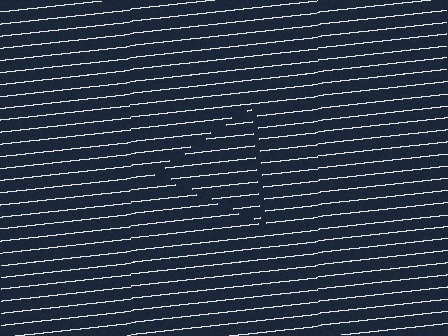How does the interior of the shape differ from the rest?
The interior of the shape contains the same grating, shifted by half a period — the contour is defined by the phase discontinuity where line-ends from the inner and outer gratings abut.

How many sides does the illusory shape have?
3 sides — the line-ends trace a triangle.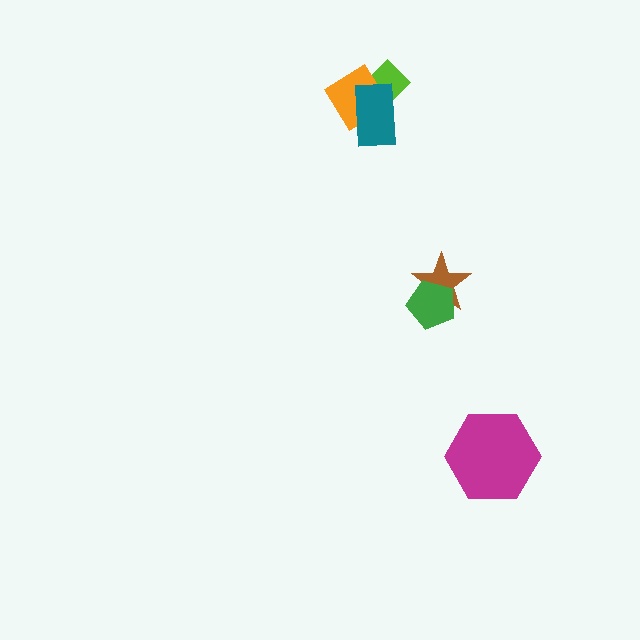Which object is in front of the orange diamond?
The teal rectangle is in front of the orange diamond.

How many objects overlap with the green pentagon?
1 object overlaps with the green pentagon.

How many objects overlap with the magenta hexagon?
0 objects overlap with the magenta hexagon.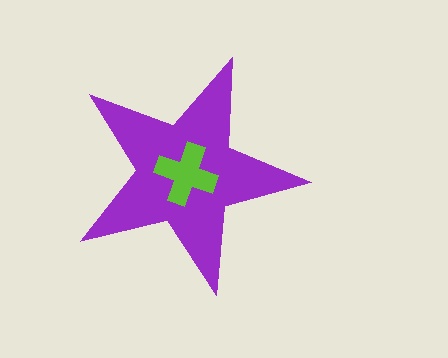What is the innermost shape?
The lime cross.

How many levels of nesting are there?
2.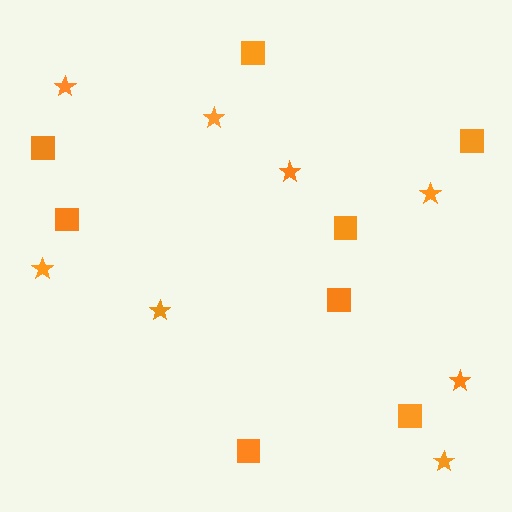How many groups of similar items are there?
There are 2 groups: one group of stars (8) and one group of squares (8).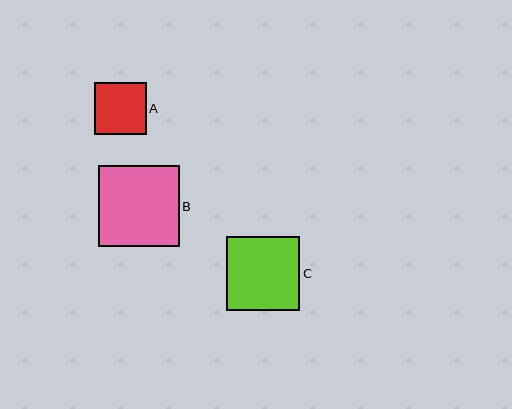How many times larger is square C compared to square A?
Square C is approximately 1.4 times the size of square A.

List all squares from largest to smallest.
From largest to smallest: B, C, A.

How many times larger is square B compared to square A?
Square B is approximately 1.5 times the size of square A.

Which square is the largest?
Square B is the largest with a size of approximately 81 pixels.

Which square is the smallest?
Square A is the smallest with a size of approximately 52 pixels.